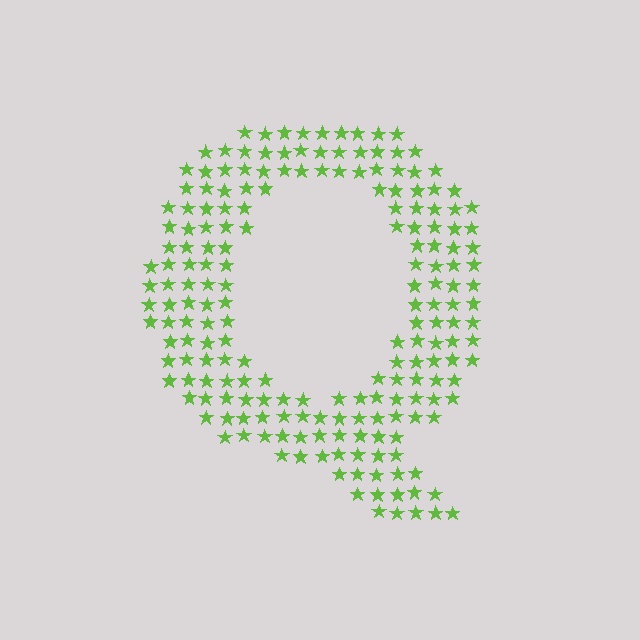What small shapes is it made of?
It is made of small stars.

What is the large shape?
The large shape is the letter Q.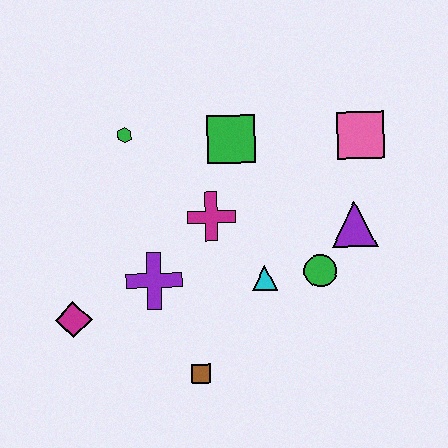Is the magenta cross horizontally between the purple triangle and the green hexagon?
Yes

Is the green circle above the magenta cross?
No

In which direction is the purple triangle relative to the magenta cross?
The purple triangle is to the right of the magenta cross.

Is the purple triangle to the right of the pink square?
No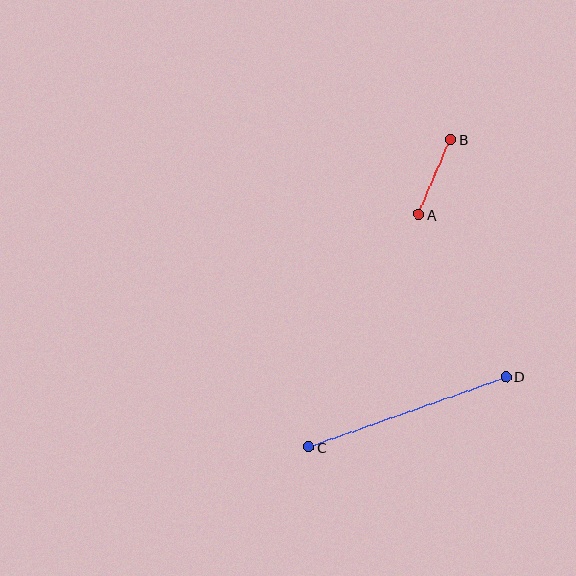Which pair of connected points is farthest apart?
Points C and D are farthest apart.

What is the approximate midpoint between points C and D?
The midpoint is at approximately (407, 412) pixels.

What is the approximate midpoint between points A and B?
The midpoint is at approximately (435, 177) pixels.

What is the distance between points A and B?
The distance is approximately 81 pixels.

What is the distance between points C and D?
The distance is approximately 210 pixels.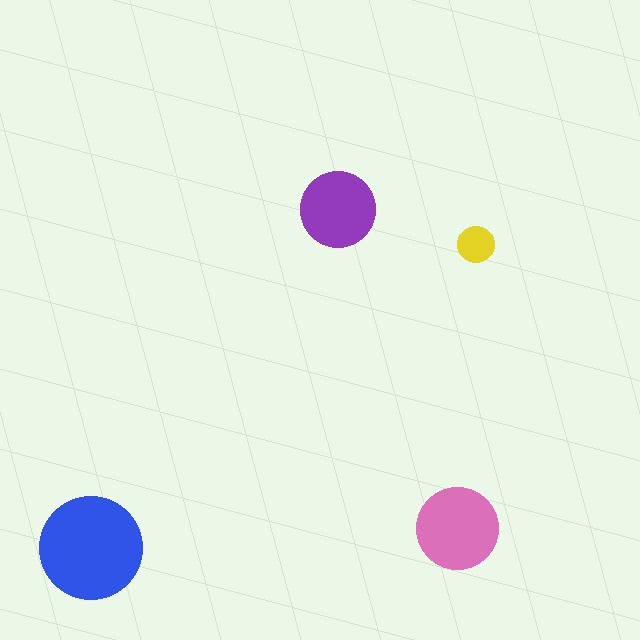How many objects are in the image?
There are 4 objects in the image.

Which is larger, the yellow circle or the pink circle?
The pink one.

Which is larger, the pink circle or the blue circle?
The blue one.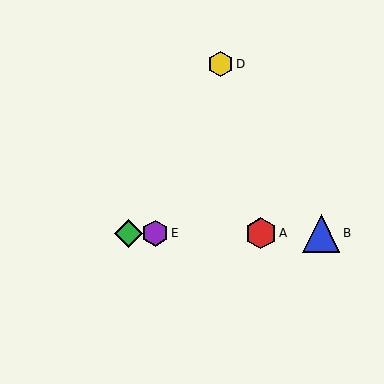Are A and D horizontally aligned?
No, A is at y≈233 and D is at y≈64.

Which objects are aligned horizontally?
Objects A, B, C, E are aligned horizontally.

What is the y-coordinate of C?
Object C is at y≈233.